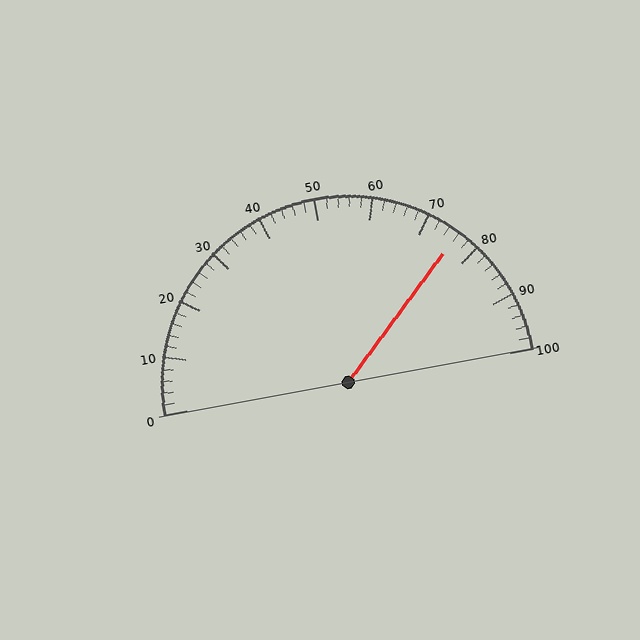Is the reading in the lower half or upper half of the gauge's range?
The reading is in the upper half of the range (0 to 100).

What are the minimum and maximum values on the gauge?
The gauge ranges from 0 to 100.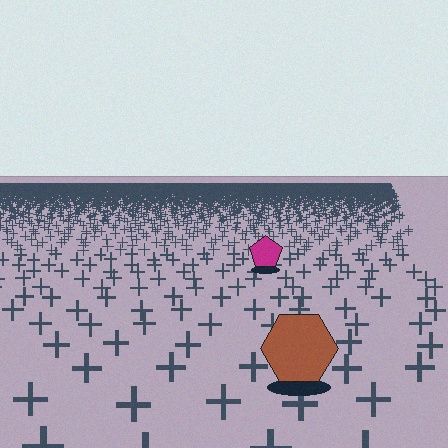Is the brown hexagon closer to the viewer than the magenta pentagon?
Yes. The brown hexagon is closer — you can tell from the texture gradient: the ground texture is coarser near it.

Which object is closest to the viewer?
The brown hexagon is closest. The texture marks near it are larger and more spread out.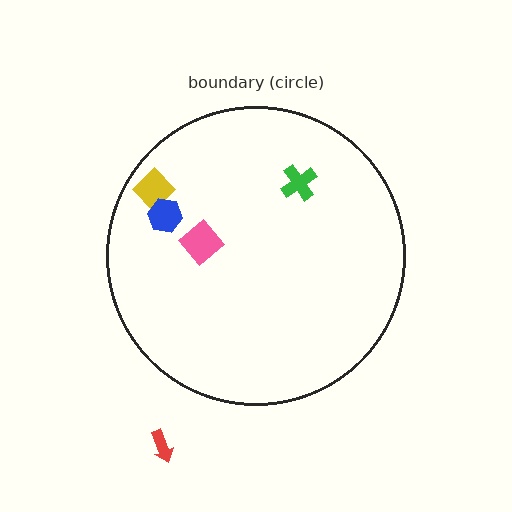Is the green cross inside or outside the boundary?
Inside.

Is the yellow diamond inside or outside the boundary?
Inside.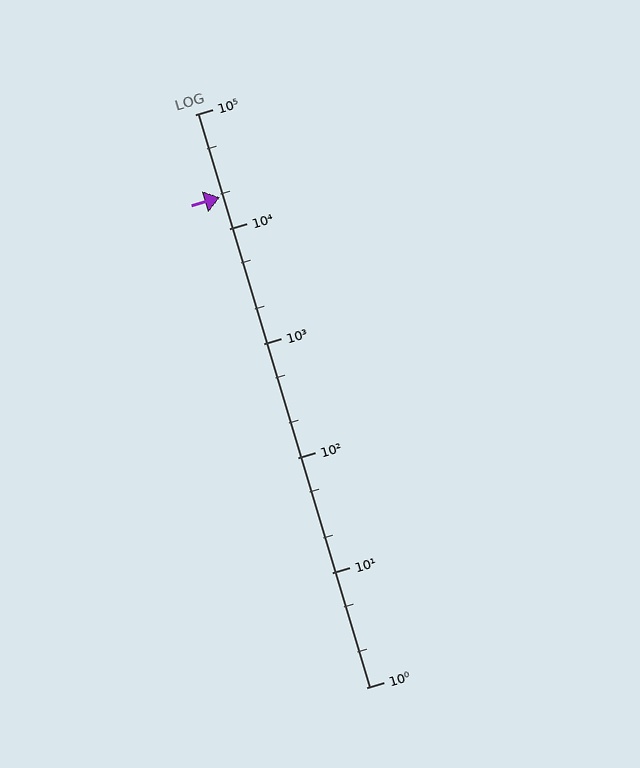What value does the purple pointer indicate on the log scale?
The pointer indicates approximately 19000.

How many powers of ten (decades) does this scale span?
The scale spans 5 decades, from 1 to 100000.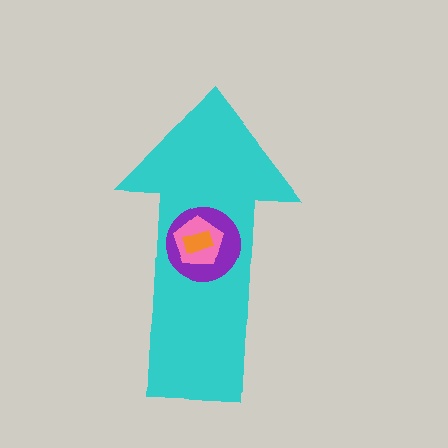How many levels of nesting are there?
4.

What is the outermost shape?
The cyan arrow.